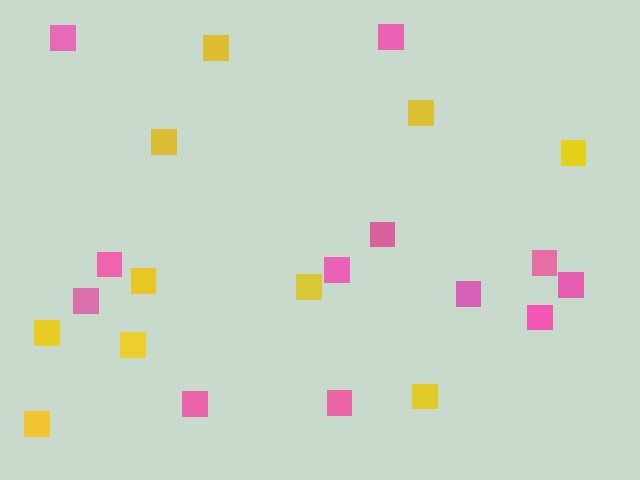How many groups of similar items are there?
There are 2 groups: one group of pink squares (12) and one group of yellow squares (10).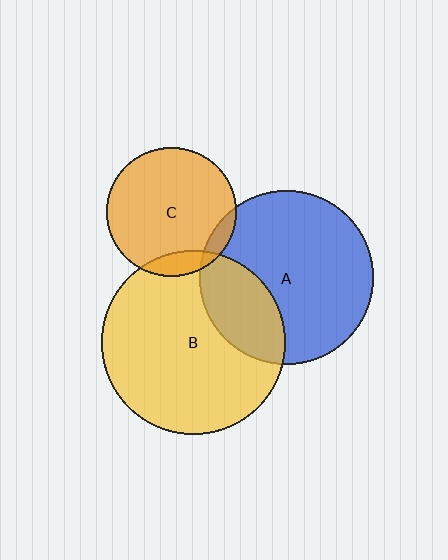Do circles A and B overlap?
Yes.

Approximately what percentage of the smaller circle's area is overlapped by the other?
Approximately 25%.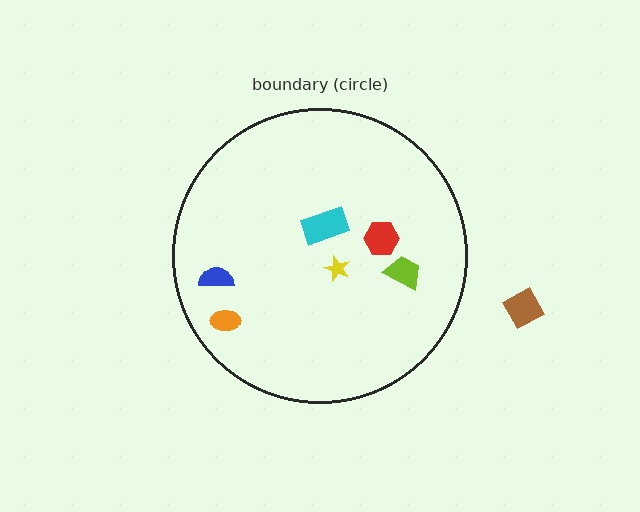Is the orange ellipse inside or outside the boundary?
Inside.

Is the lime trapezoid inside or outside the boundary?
Inside.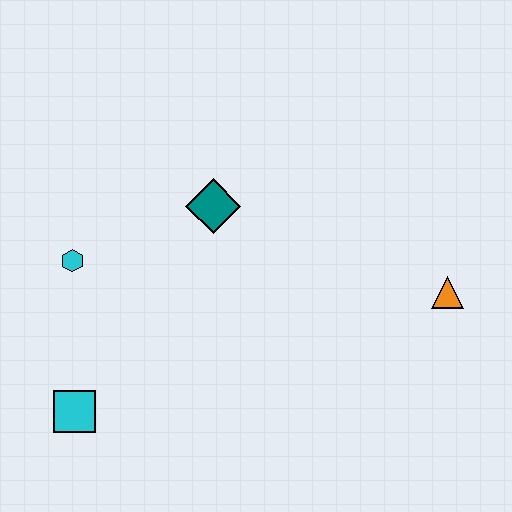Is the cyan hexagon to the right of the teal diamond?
No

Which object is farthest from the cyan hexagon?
The orange triangle is farthest from the cyan hexagon.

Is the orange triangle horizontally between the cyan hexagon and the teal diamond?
No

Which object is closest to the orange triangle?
The teal diamond is closest to the orange triangle.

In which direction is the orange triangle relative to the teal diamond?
The orange triangle is to the right of the teal diamond.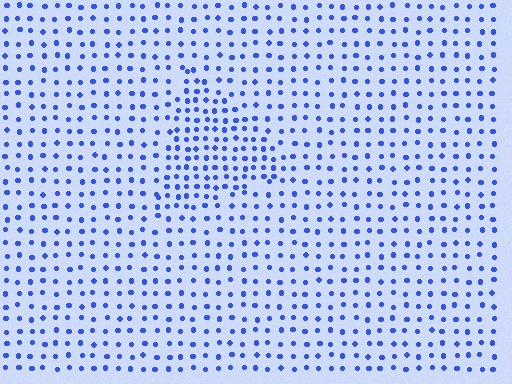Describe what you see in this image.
The image contains small blue elements arranged at two different densities. A triangle-shaped region is visible where the elements are more densely packed than the surrounding area.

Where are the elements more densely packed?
The elements are more densely packed inside the triangle boundary.